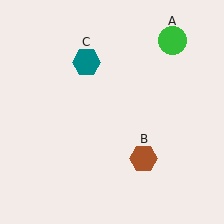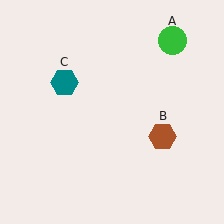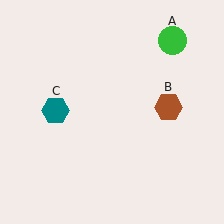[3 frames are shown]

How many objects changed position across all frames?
2 objects changed position: brown hexagon (object B), teal hexagon (object C).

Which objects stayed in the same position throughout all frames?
Green circle (object A) remained stationary.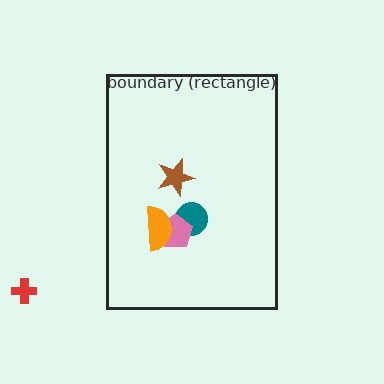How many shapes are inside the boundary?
4 inside, 1 outside.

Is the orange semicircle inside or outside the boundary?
Inside.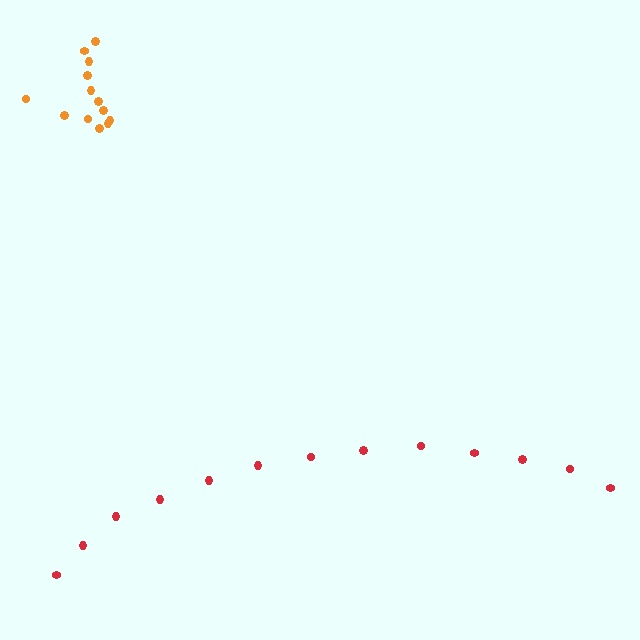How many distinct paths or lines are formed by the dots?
There are 2 distinct paths.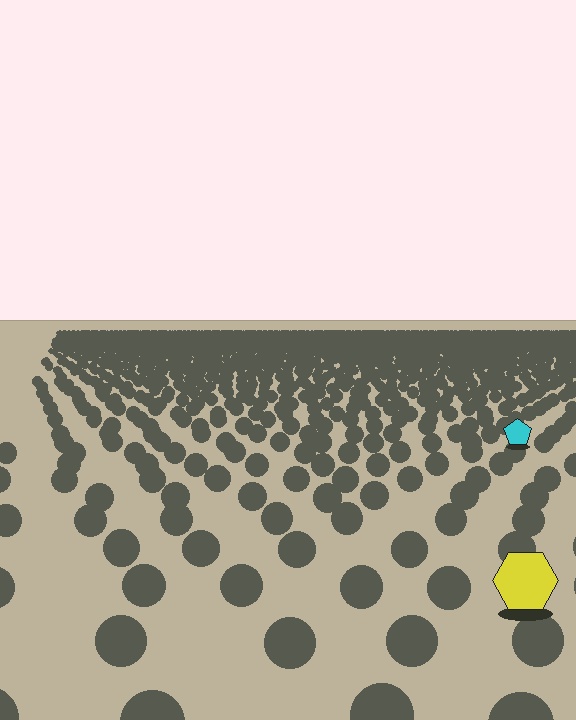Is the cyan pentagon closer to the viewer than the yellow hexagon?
No. The yellow hexagon is closer — you can tell from the texture gradient: the ground texture is coarser near it.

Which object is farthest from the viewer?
The cyan pentagon is farthest from the viewer. It appears smaller and the ground texture around it is denser.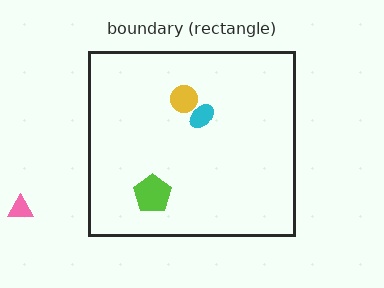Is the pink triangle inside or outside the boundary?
Outside.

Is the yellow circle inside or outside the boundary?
Inside.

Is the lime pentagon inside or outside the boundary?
Inside.